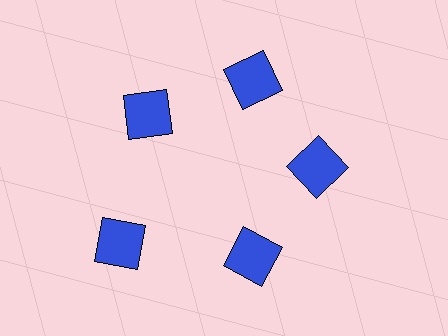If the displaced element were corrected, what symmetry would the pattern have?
It would have 5-fold rotational symmetry — the pattern would map onto itself every 72 degrees.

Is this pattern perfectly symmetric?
No. The 5 blue squares are arranged in a ring, but one element near the 8 o'clock position is pushed outward from the center, breaking the 5-fold rotational symmetry.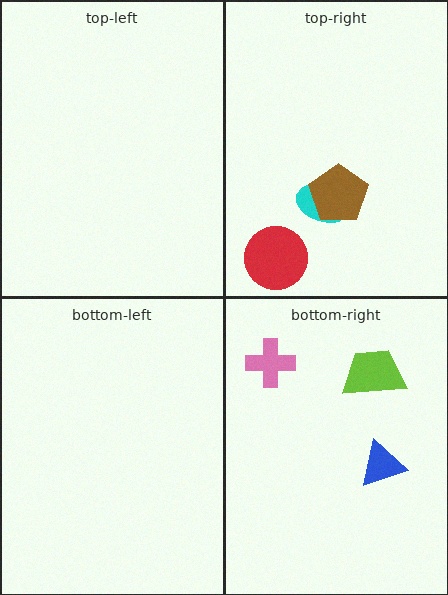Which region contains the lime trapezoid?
The bottom-right region.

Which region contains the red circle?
The top-right region.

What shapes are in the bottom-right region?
The blue triangle, the pink cross, the lime trapezoid.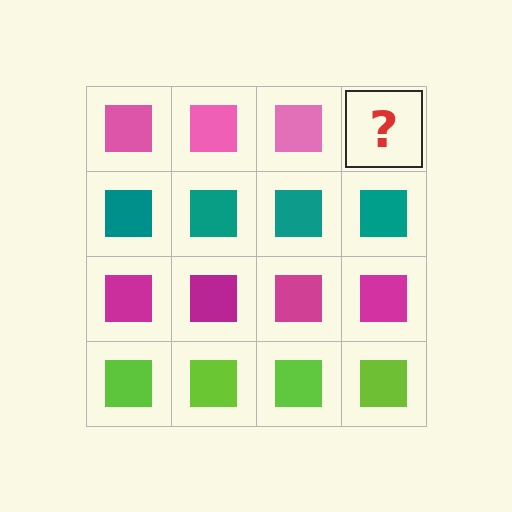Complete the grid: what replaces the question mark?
The question mark should be replaced with a pink square.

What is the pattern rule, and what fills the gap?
The rule is that each row has a consistent color. The gap should be filled with a pink square.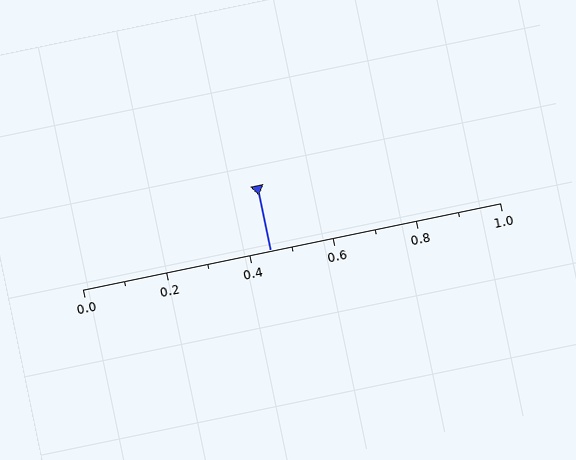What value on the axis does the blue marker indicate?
The marker indicates approximately 0.45.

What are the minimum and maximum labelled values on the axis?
The axis runs from 0.0 to 1.0.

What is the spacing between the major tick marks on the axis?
The major ticks are spaced 0.2 apart.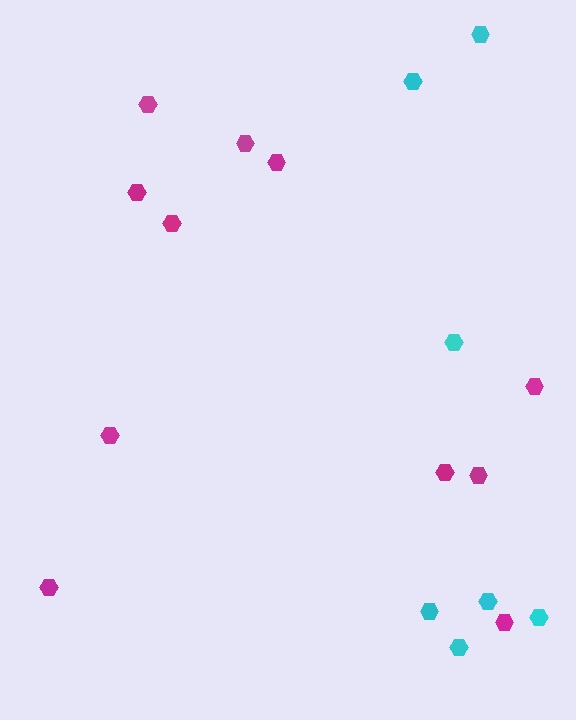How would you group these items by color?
There are 2 groups: one group of magenta hexagons (11) and one group of cyan hexagons (7).